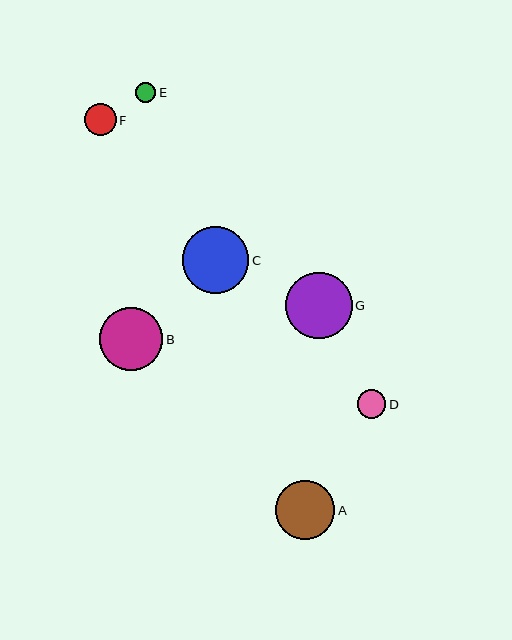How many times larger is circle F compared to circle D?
Circle F is approximately 1.1 times the size of circle D.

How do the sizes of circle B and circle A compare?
Circle B and circle A are approximately the same size.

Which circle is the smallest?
Circle E is the smallest with a size of approximately 20 pixels.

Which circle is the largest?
Circle C is the largest with a size of approximately 67 pixels.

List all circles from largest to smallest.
From largest to smallest: C, G, B, A, F, D, E.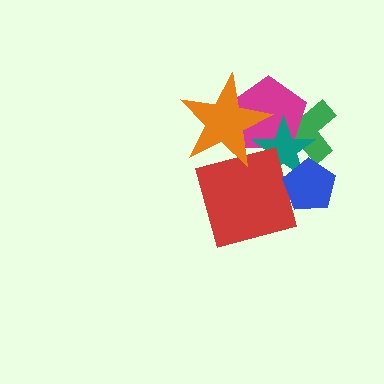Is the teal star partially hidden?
Yes, it is partially covered by another shape.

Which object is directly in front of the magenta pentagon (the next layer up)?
The teal star is directly in front of the magenta pentagon.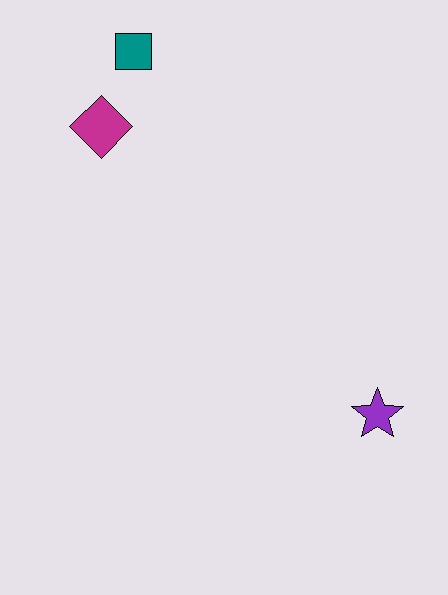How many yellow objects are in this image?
There are no yellow objects.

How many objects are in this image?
There are 3 objects.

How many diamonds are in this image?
There is 1 diamond.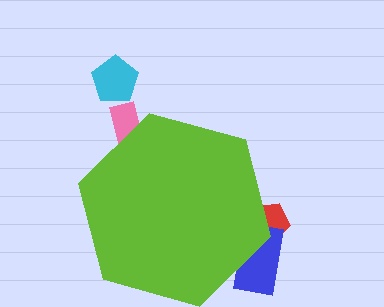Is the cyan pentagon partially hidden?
No, the cyan pentagon is fully visible.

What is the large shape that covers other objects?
A lime hexagon.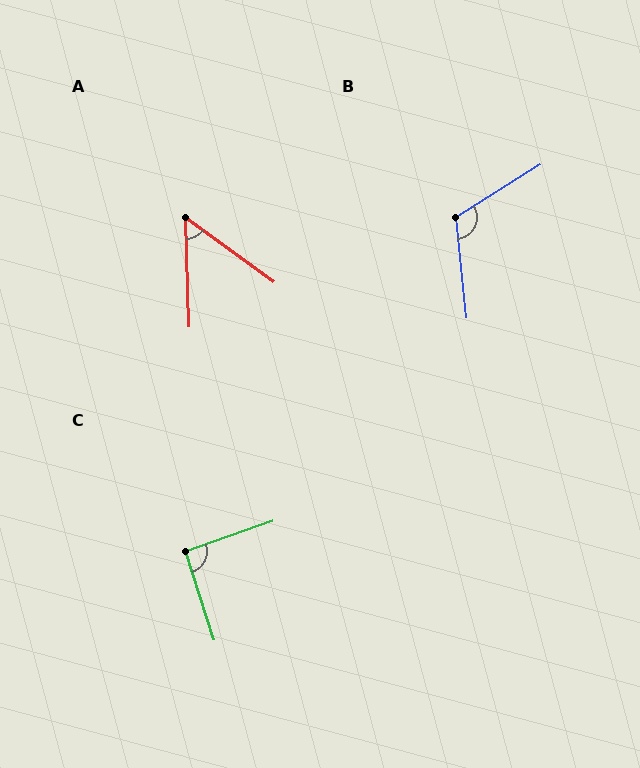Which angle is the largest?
B, at approximately 116 degrees.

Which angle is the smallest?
A, at approximately 52 degrees.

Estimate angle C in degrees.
Approximately 91 degrees.